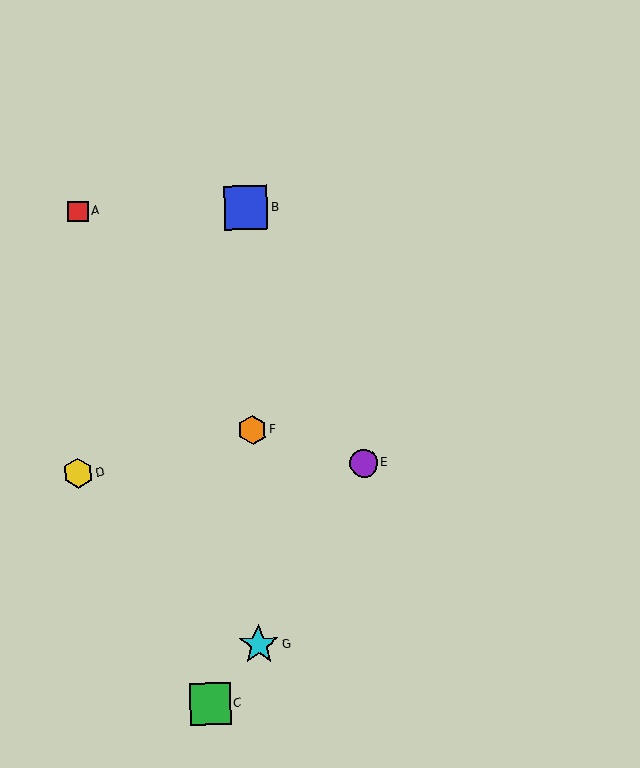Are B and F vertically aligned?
Yes, both are at x≈246.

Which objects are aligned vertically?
Objects B, F, G are aligned vertically.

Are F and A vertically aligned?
No, F is at x≈252 and A is at x≈78.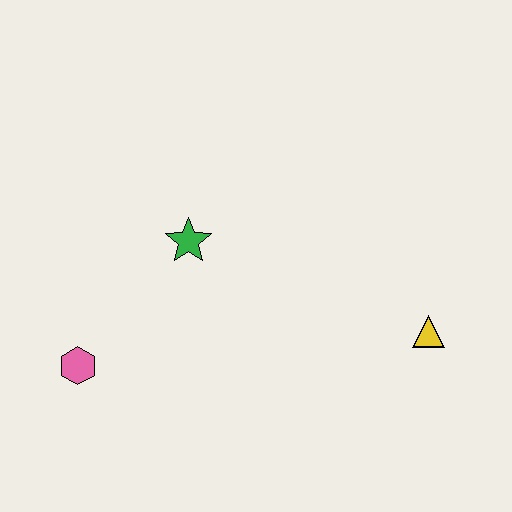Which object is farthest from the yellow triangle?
The pink hexagon is farthest from the yellow triangle.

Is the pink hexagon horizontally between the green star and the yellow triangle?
No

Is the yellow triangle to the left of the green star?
No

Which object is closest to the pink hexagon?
The green star is closest to the pink hexagon.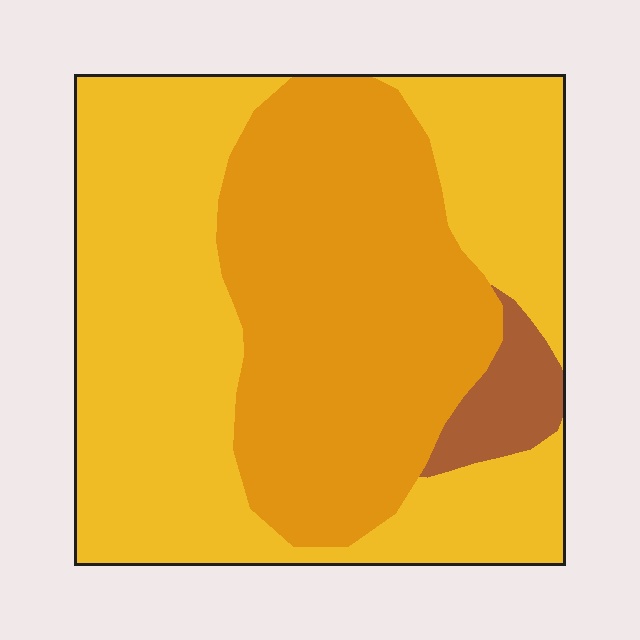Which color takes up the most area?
Yellow, at roughly 55%.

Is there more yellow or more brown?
Yellow.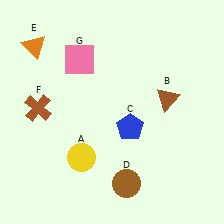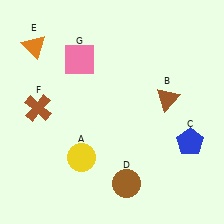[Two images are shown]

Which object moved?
The blue pentagon (C) moved right.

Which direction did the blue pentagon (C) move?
The blue pentagon (C) moved right.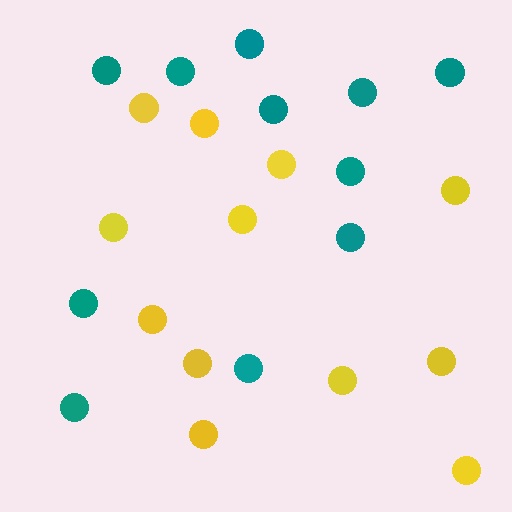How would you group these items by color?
There are 2 groups: one group of teal circles (11) and one group of yellow circles (12).